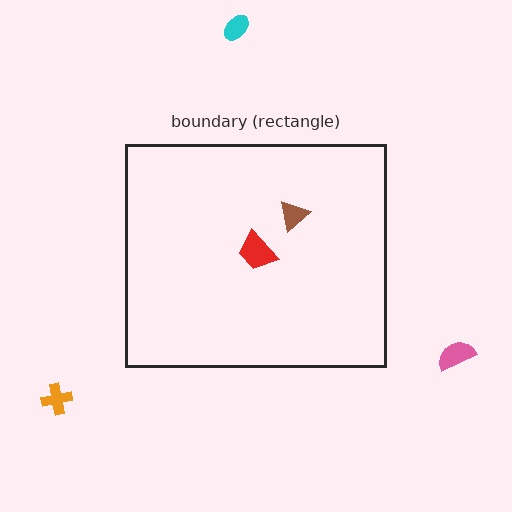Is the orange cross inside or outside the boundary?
Outside.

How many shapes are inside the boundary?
2 inside, 3 outside.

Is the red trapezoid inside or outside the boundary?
Inside.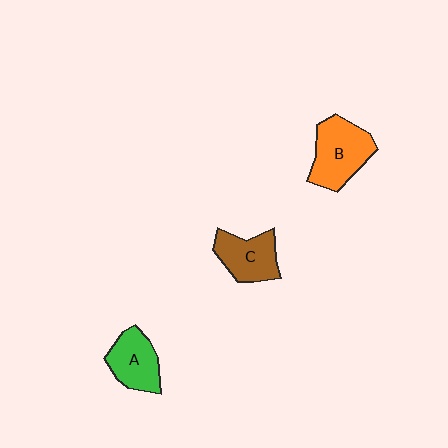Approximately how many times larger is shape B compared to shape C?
Approximately 1.3 times.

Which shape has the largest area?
Shape B (orange).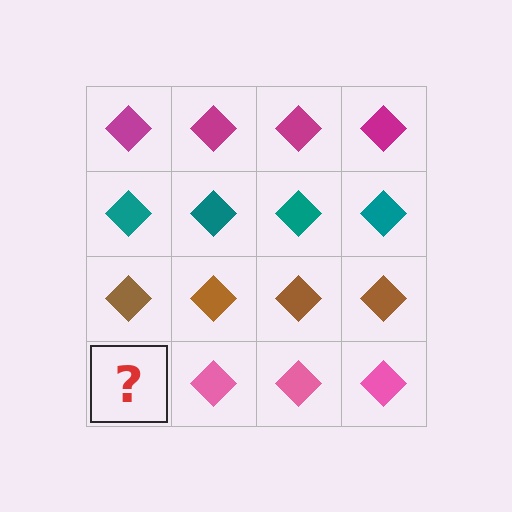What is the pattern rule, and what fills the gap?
The rule is that each row has a consistent color. The gap should be filled with a pink diamond.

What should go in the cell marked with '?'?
The missing cell should contain a pink diamond.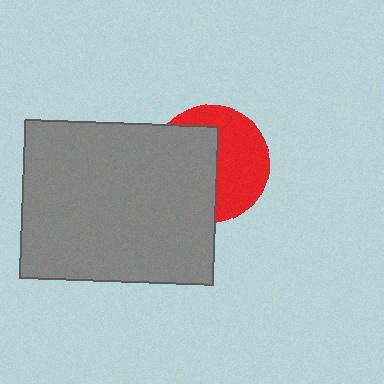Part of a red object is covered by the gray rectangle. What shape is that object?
It is a circle.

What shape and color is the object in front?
The object in front is a gray rectangle.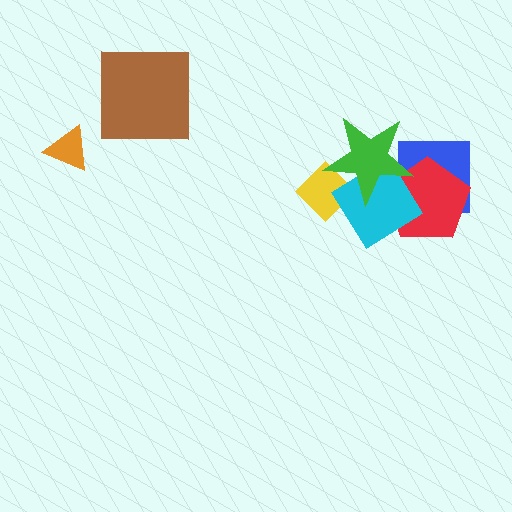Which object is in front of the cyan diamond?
The green star is in front of the cyan diamond.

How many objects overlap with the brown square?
0 objects overlap with the brown square.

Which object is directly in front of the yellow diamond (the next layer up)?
The cyan diamond is directly in front of the yellow diamond.